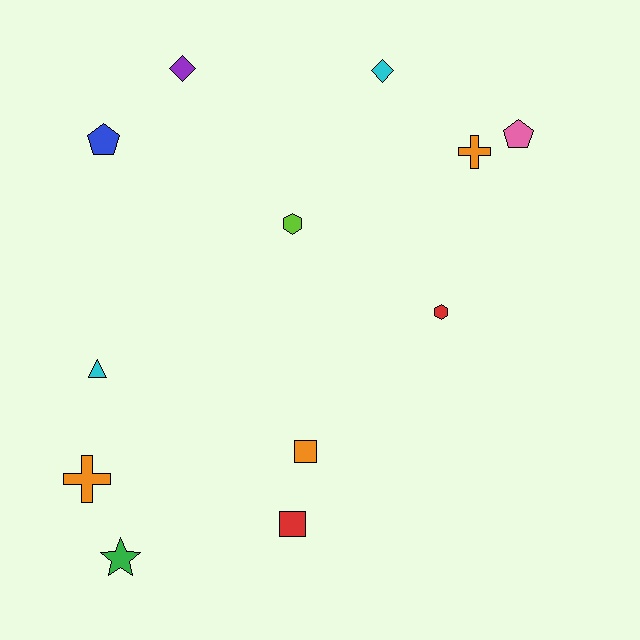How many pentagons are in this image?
There are 2 pentagons.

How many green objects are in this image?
There is 1 green object.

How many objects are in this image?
There are 12 objects.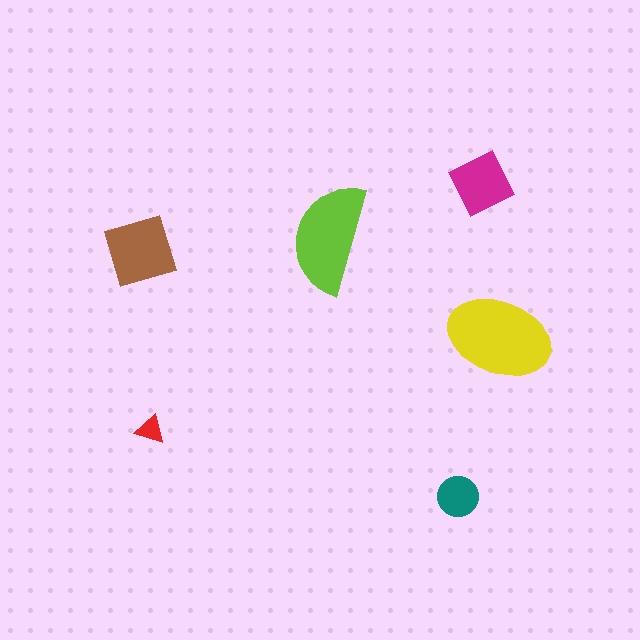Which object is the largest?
The yellow ellipse.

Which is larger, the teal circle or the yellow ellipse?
The yellow ellipse.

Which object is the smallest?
The red triangle.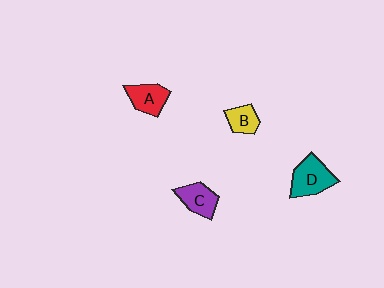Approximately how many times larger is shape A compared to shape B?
Approximately 1.3 times.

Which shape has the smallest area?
Shape B (yellow).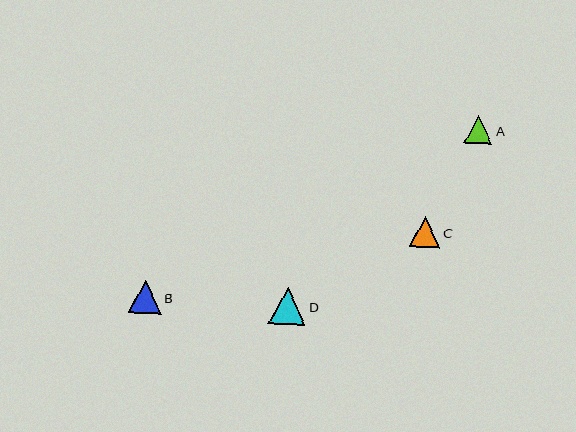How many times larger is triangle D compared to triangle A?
Triangle D is approximately 1.3 times the size of triangle A.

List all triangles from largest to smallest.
From largest to smallest: D, B, C, A.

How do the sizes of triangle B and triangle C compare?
Triangle B and triangle C are approximately the same size.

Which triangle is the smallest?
Triangle A is the smallest with a size of approximately 29 pixels.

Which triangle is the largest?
Triangle D is the largest with a size of approximately 37 pixels.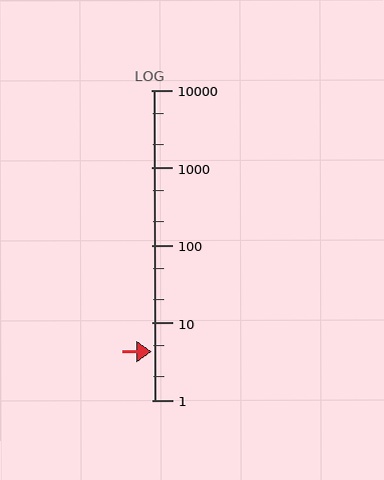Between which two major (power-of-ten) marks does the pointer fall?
The pointer is between 1 and 10.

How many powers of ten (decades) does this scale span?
The scale spans 4 decades, from 1 to 10000.